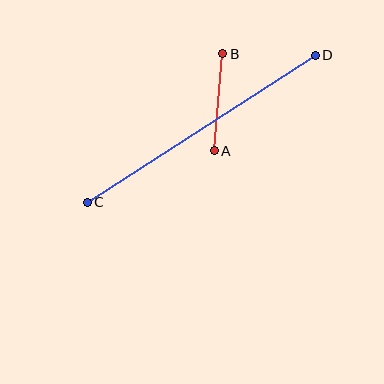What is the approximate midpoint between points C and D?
The midpoint is at approximately (201, 129) pixels.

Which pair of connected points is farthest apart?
Points C and D are farthest apart.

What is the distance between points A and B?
The distance is approximately 97 pixels.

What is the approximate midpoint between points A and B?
The midpoint is at approximately (218, 102) pixels.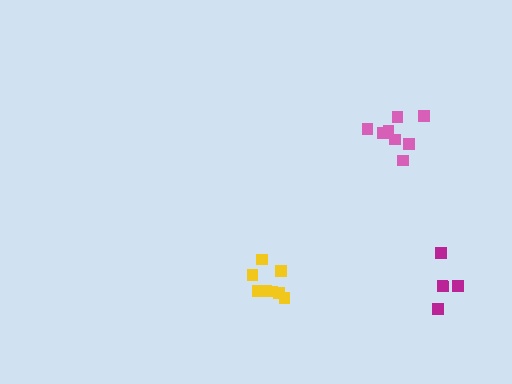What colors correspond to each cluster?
The clusters are colored: yellow, magenta, pink.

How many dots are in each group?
Group 1: 8 dots, Group 2: 5 dots, Group 3: 8 dots (21 total).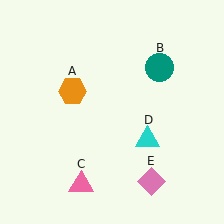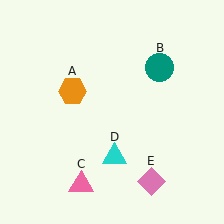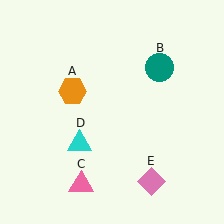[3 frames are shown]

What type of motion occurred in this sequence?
The cyan triangle (object D) rotated clockwise around the center of the scene.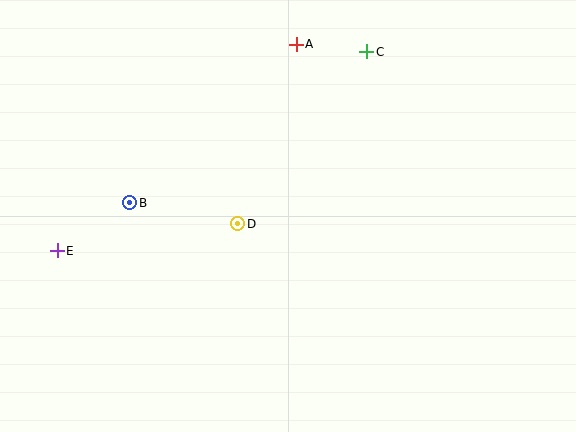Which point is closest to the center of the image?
Point D at (238, 224) is closest to the center.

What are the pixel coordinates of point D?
Point D is at (238, 224).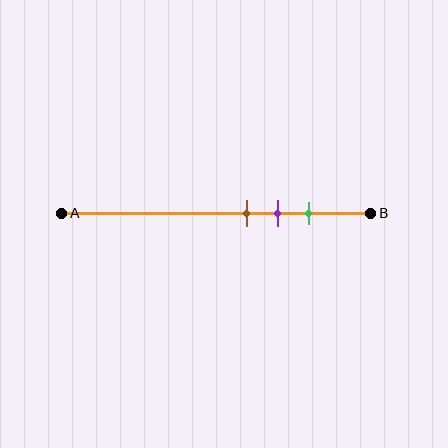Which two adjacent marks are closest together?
The brown and purple marks are the closest adjacent pair.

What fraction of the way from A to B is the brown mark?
The brown mark is approximately 60% (0.6) of the way from A to B.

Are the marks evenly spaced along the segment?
Yes, the marks are approximately evenly spaced.